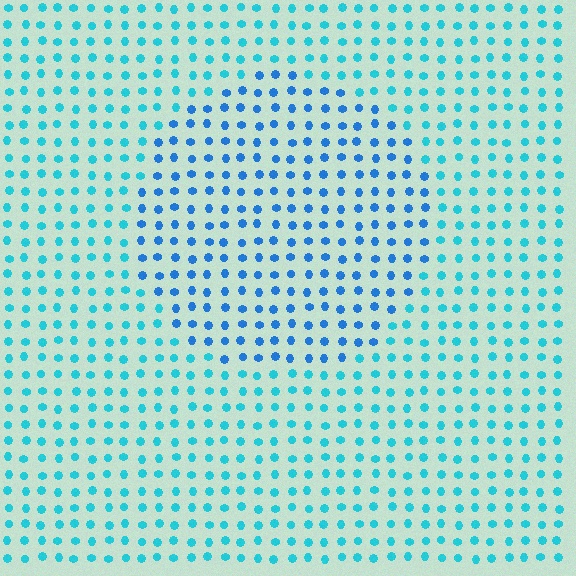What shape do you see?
I see a circle.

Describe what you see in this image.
The image is filled with small cyan elements in a uniform arrangement. A circle-shaped region is visible where the elements are tinted to a slightly different hue, forming a subtle color boundary.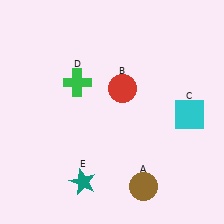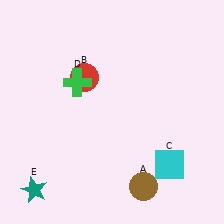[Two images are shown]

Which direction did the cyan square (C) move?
The cyan square (C) moved down.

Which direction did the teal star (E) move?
The teal star (E) moved left.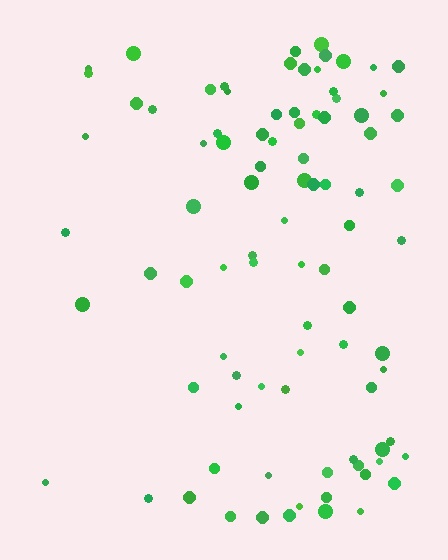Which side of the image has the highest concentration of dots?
The right.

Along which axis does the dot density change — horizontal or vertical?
Horizontal.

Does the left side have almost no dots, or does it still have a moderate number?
Still a moderate number, just noticeably fewer than the right.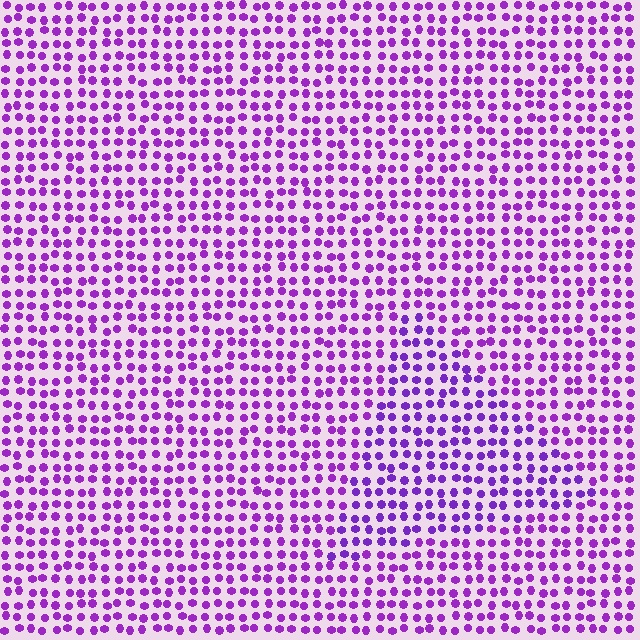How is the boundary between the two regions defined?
The boundary is defined purely by a slight shift in hue (about 14 degrees). Spacing, size, and orientation are identical on both sides.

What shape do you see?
I see a triangle.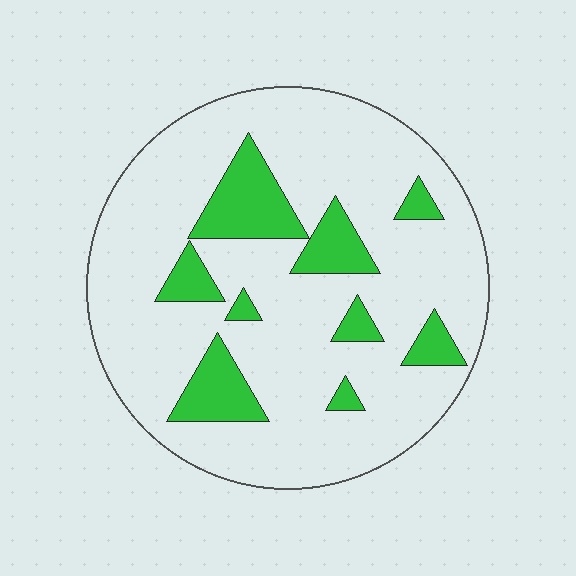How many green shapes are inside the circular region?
9.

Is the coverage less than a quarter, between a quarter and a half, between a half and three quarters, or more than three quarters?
Less than a quarter.